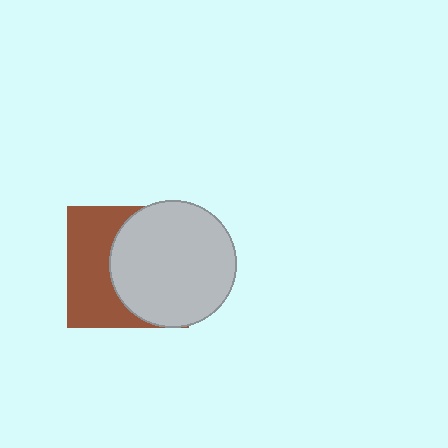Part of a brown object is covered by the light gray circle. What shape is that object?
It is a square.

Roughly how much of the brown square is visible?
A small part of it is visible (roughly 44%).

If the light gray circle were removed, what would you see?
You would see the complete brown square.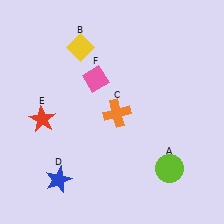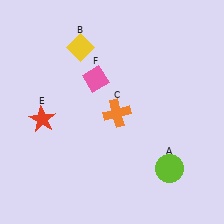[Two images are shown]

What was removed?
The blue star (D) was removed in Image 2.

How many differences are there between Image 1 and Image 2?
There is 1 difference between the two images.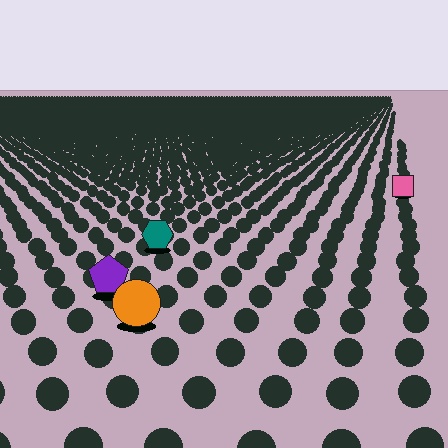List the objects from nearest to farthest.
From nearest to farthest: the orange circle, the purple pentagon, the teal hexagon, the pink square.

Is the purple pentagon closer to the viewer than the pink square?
Yes. The purple pentagon is closer — you can tell from the texture gradient: the ground texture is coarser near it.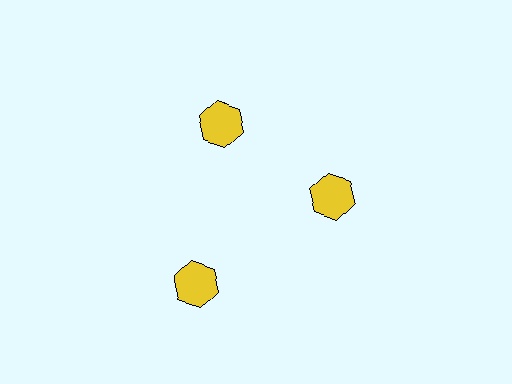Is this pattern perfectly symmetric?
No. The 3 yellow hexagons are arranged in a ring, but one element near the 7 o'clock position is pushed outward from the center, breaking the 3-fold rotational symmetry.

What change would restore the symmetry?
The symmetry would be restored by moving it inward, back onto the ring so that all 3 hexagons sit at equal angles and equal distance from the center.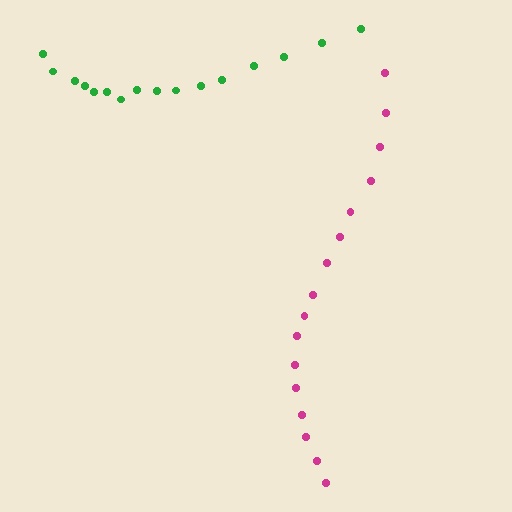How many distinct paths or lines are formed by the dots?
There are 2 distinct paths.